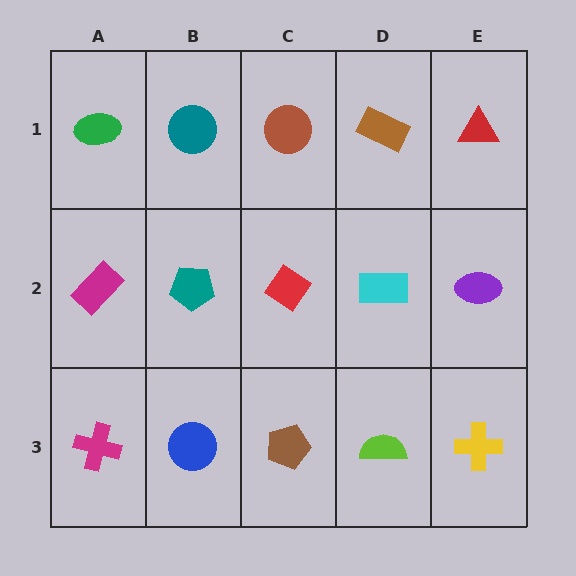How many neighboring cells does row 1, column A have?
2.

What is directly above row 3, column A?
A magenta rectangle.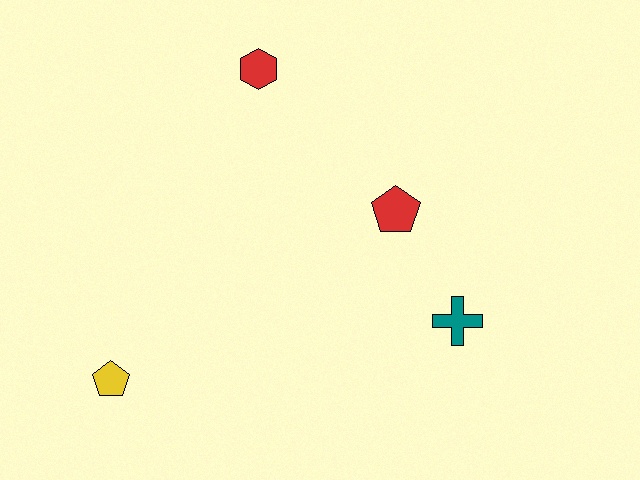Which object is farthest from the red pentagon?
The yellow pentagon is farthest from the red pentagon.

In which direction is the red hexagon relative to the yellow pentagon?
The red hexagon is above the yellow pentagon.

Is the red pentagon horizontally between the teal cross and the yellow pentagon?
Yes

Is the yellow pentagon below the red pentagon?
Yes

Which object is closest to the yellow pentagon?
The red pentagon is closest to the yellow pentagon.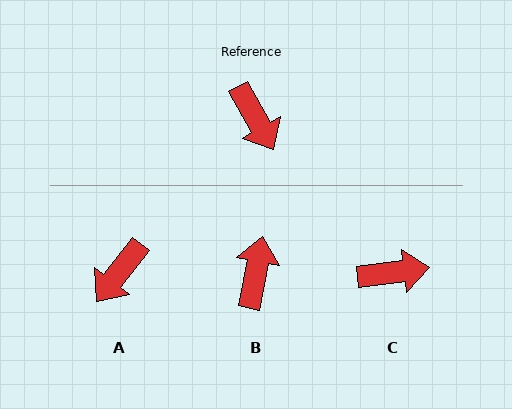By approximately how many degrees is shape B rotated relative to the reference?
Approximately 140 degrees counter-clockwise.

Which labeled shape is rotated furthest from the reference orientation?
B, about 140 degrees away.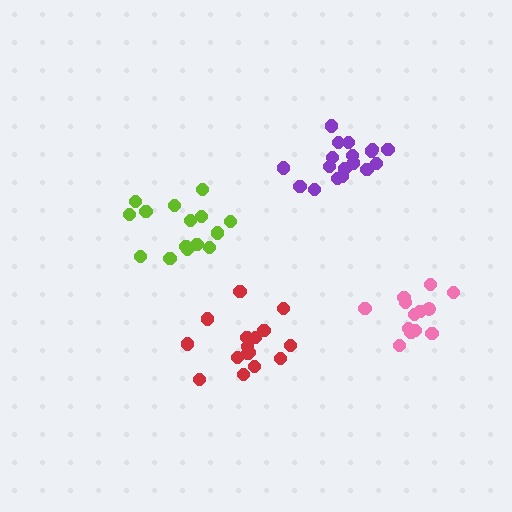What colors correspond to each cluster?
The clusters are colored: purple, pink, red, lime.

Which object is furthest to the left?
The lime cluster is leftmost.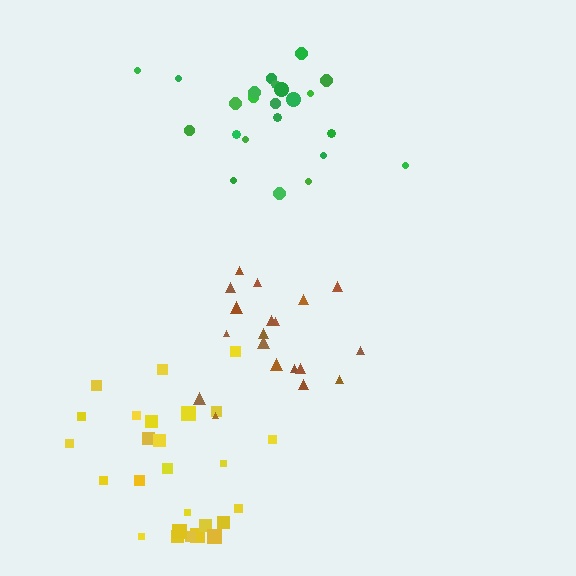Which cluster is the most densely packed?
Brown.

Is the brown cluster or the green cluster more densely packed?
Brown.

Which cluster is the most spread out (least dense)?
Yellow.